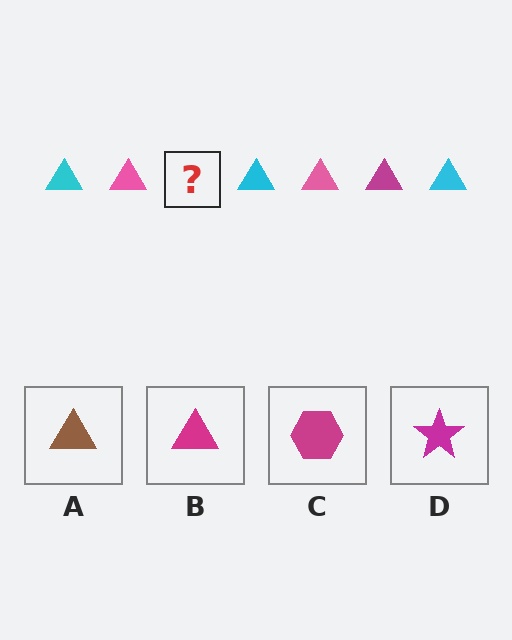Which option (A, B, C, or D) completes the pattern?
B.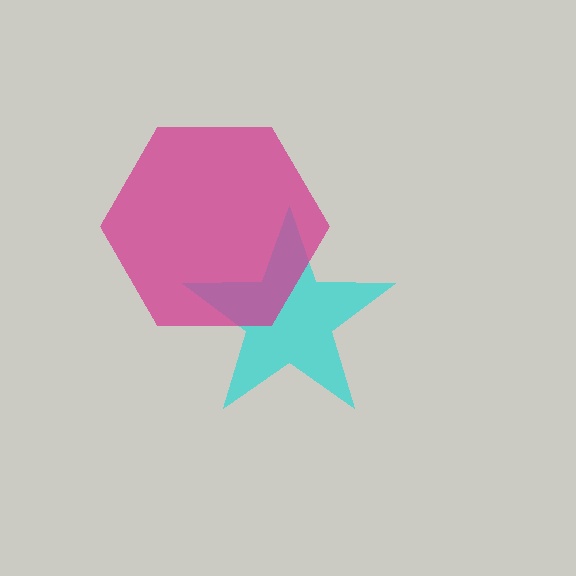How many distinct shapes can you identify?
There are 2 distinct shapes: a cyan star, a magenta hexagon.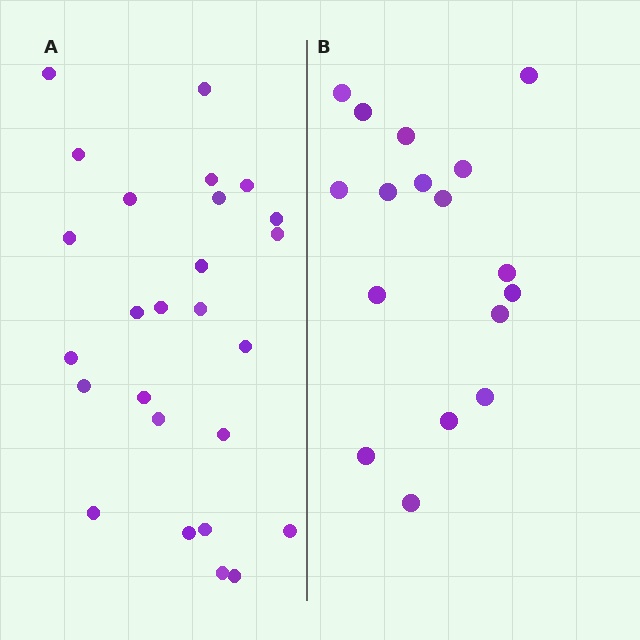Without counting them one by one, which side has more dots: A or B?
Region A (the left region) has more dots.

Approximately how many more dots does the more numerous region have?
Region A has roughly 8 or so more dots than region B.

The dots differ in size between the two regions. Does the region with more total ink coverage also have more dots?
No. Region B has more total ink coverage because its dots are larger, but region A actually contains more individual dots. Total area can be misleading — the number of items is what matters here.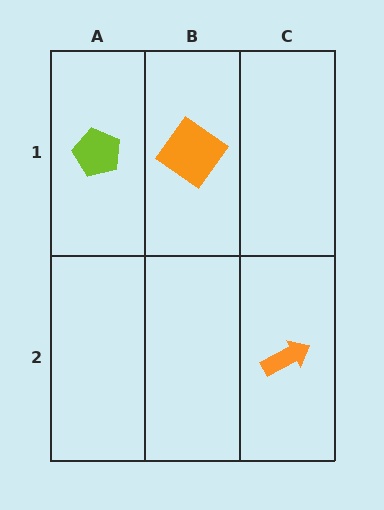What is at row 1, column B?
An orange diamond.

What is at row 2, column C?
An orange arrow.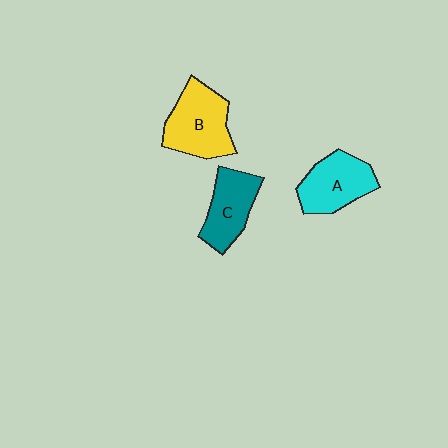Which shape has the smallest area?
Shape C (teal).